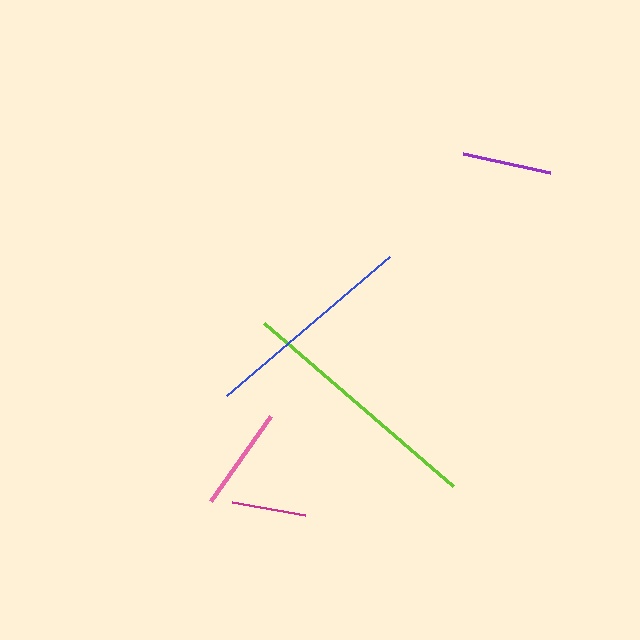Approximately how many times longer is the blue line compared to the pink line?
The blue line is approximately 2.1 times the length of the pink line.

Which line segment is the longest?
The lime line is the longest at approximately 250 pixels.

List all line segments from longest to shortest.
From longest to shortest: lime, blue, pink, purple, magenta.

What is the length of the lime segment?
The lime segment is approximately 250 pixels long.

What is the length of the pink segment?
The pink segment is approximately 104 pixels long.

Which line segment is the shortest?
The magenta line is the shortest at approximately 74 pixels.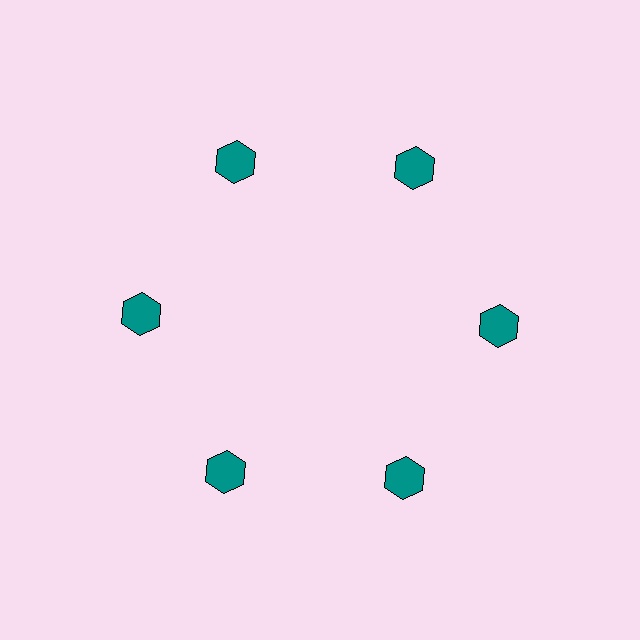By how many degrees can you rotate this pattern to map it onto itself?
The pattern maps onto itself every 60 degrees of rotation.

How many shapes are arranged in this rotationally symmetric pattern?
There are 6 shapes, arranged in 6 groups of 1.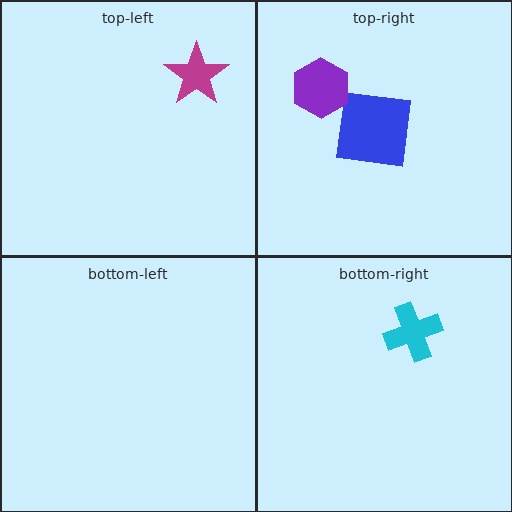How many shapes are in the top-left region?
1.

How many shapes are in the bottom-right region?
1.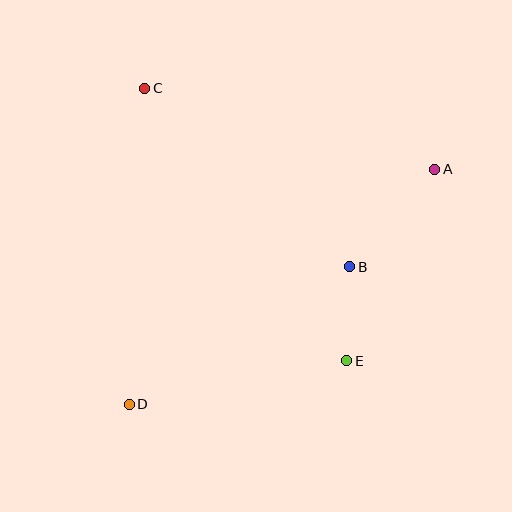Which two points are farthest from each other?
Points A and D are farthest from each other.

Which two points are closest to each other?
Points B and E are closest to each other.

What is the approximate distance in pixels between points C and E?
The distance between C and E is approximately 339 pixels.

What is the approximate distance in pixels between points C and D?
The distance between C and D is approximately 316 pixels.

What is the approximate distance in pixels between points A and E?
The distance between A and E is approximately 211 pixels.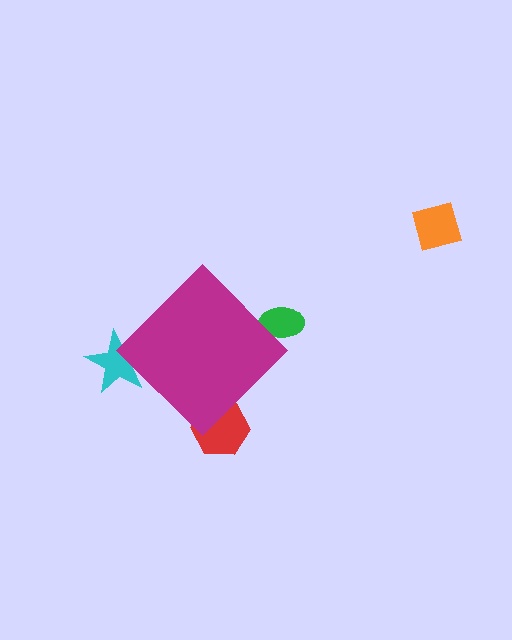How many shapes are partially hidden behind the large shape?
3 shapes are partially hidden.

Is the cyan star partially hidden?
Yes, the cyan star is partially hidden behind the magenta diamond.